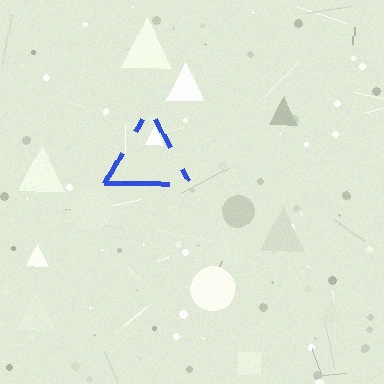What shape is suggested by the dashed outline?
The dashed outline suggests a triangle.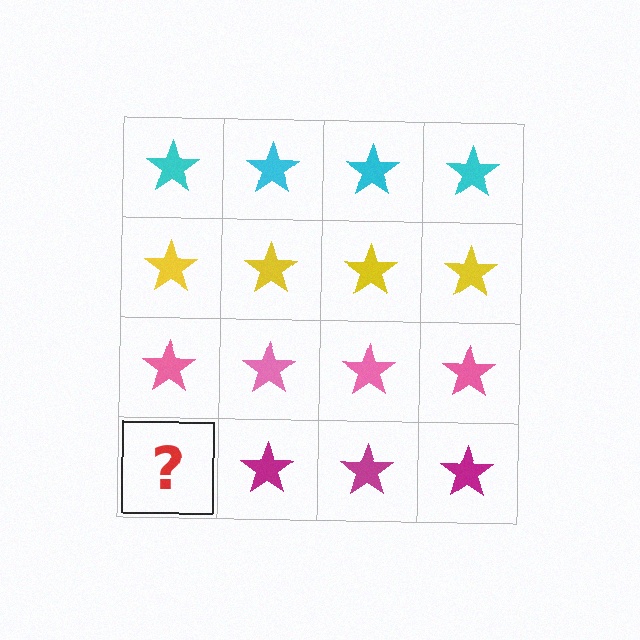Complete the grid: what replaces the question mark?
The question mark should be replaced with a magenta star.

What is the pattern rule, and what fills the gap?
The rule is that each row has a consistent color. The gap should be filled with a magenta star.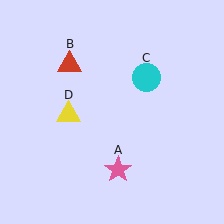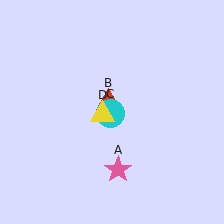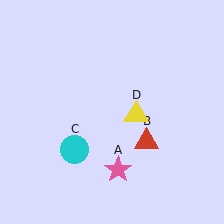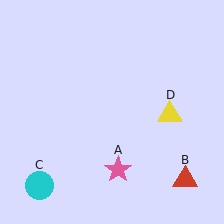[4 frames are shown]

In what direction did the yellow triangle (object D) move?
The yellow triangle (object D) moved right.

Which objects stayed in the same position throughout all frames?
Pink star (object A) remained stationary.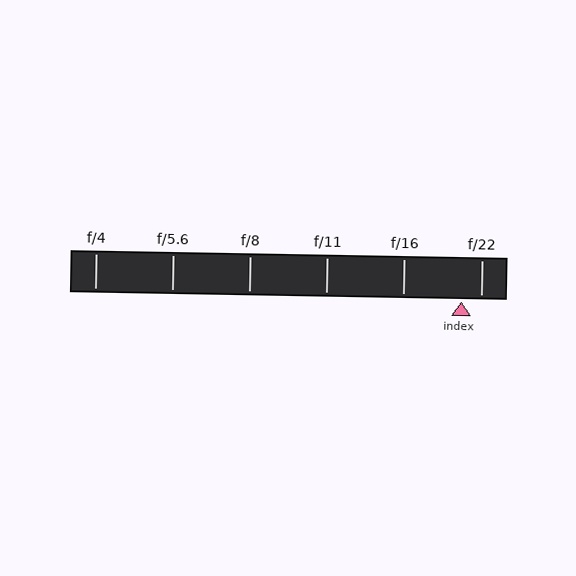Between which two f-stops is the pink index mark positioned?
The index mark is between f/16 and f/22.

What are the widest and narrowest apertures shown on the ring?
The widest aperture shown is f/4 and the narrowest is f/22.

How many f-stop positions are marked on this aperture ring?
There are 6 f-stop positions marked.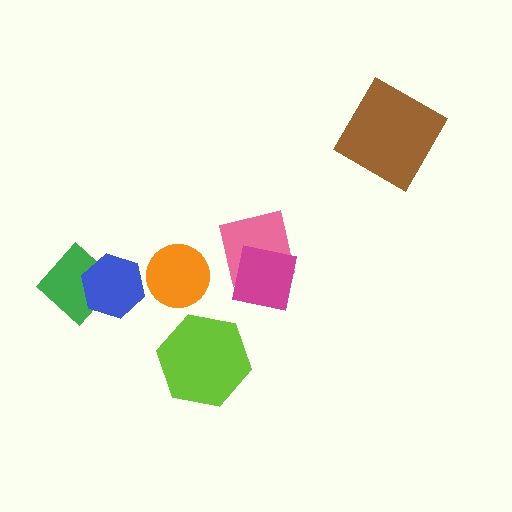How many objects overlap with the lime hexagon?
0 objects overlap with the lime hexagon.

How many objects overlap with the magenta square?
1 object overlaps with the magenta square.